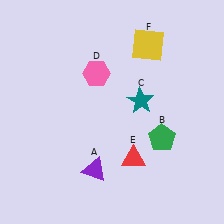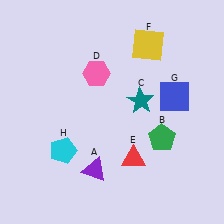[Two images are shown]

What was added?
A blue square (G), a cyan pentagon (H) were added in Image 2.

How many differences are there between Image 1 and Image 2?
There are 2 differences between the two images.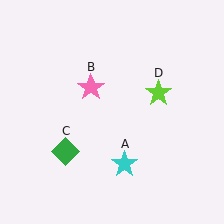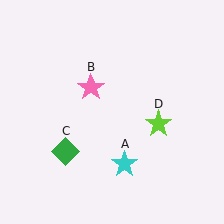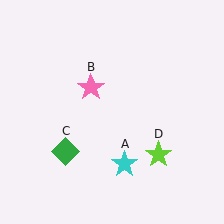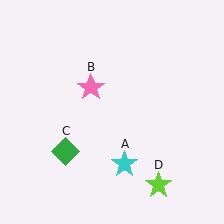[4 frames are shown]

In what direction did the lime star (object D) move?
The lime star (object D) moved down.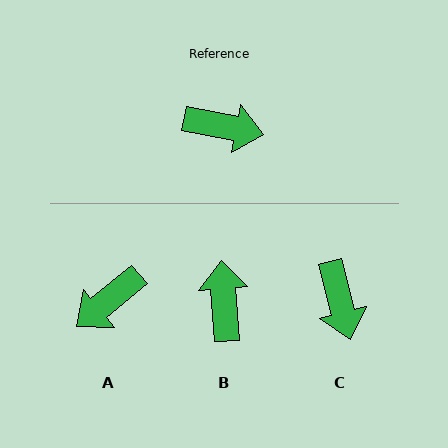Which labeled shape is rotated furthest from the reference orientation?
A, about 129 degrees away.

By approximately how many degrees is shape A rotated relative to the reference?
Approximately 129 degrees clockwise.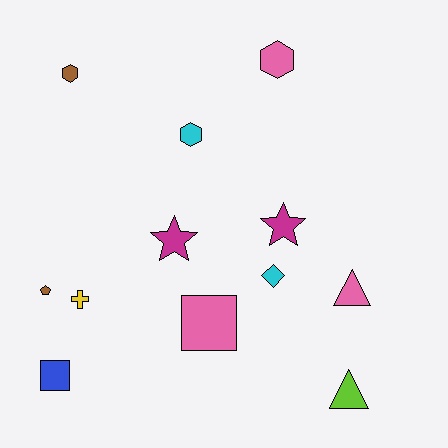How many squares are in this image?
There are 2 squares.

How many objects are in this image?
There are 12 objects.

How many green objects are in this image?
There are no green objects.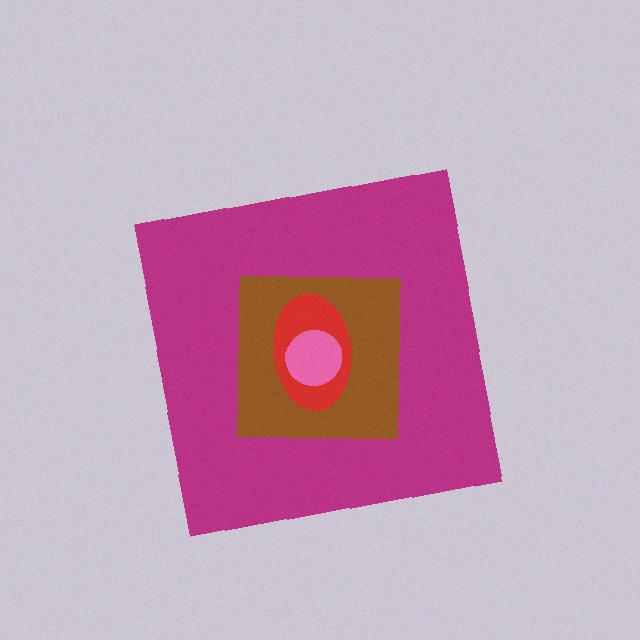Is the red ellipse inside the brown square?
Yes.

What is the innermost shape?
The pink circle.